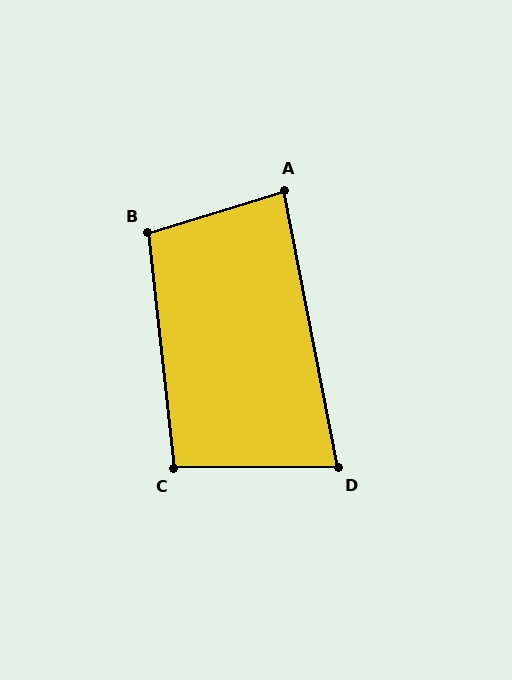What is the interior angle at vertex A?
Approximately 84 degrees (acute).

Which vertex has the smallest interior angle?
D, at approximately 79 degrees.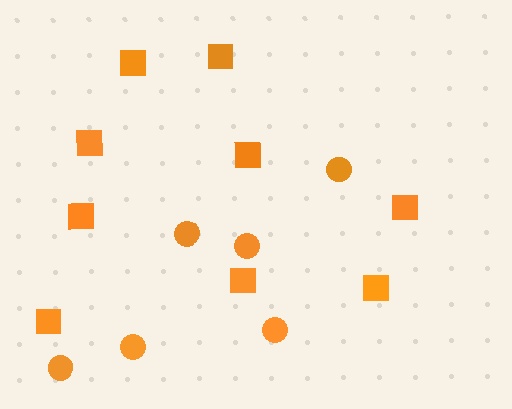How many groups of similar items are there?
There are 2 groups: one group of squares (9) and one group of circles (6).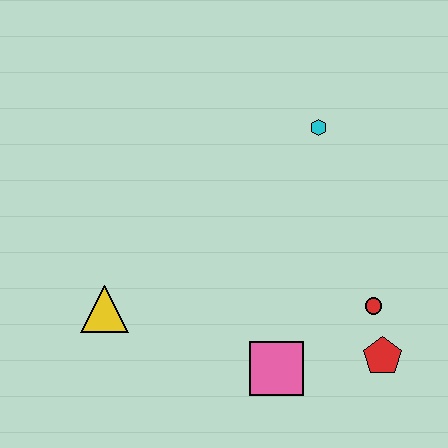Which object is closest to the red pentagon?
The red circle is closest to the red pentagon.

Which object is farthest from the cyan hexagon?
The yellow triangle is farthest from the cyan hexagon.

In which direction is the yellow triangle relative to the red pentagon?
The yellow triangle is to the left of the red pentagon.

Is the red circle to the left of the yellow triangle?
No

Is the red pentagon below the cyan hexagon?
Yes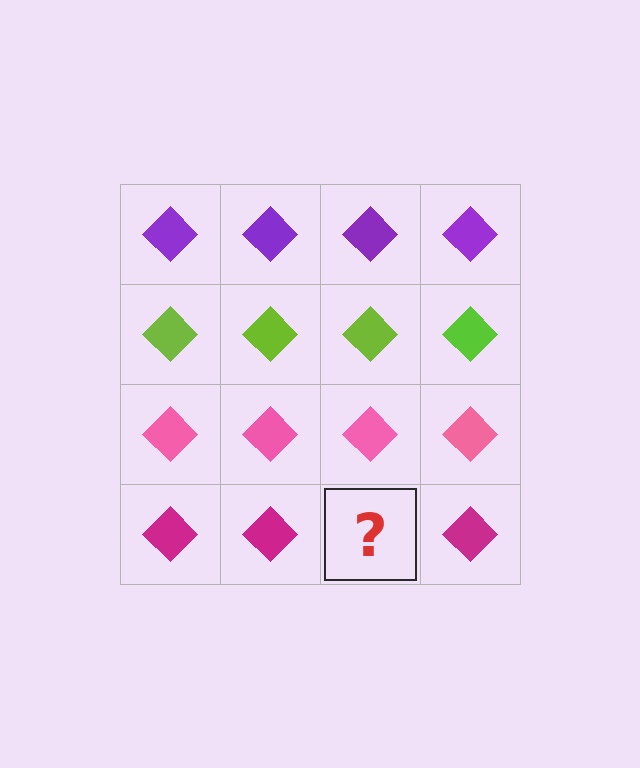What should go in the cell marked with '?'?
The missing cell should contain a magenta diamond.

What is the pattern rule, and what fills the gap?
The rule is that each row has a consistent color. The gap should be filled with a magenta diamond.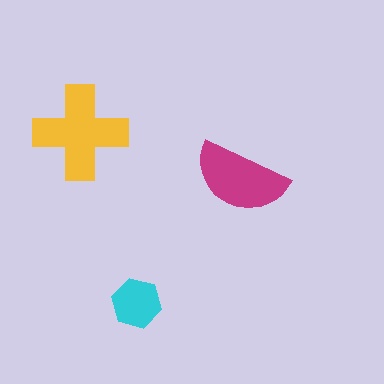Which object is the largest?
The yellow cross.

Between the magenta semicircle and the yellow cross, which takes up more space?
The yellow cross.